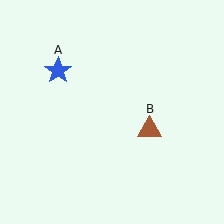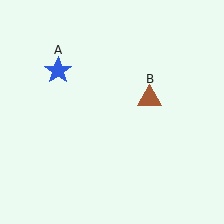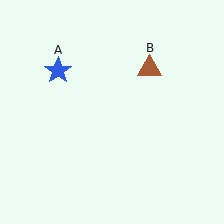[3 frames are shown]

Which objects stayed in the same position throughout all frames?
Blue star (object A) remained stationary.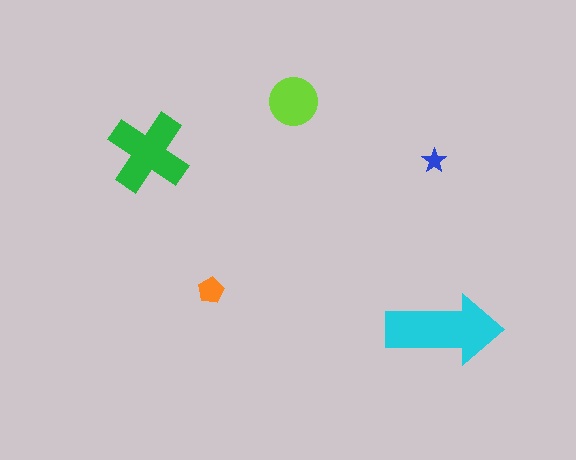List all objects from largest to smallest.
The cyan arrow, the green cross, the lime circle, the orange pentagon, the blue star.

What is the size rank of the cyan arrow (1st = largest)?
1st.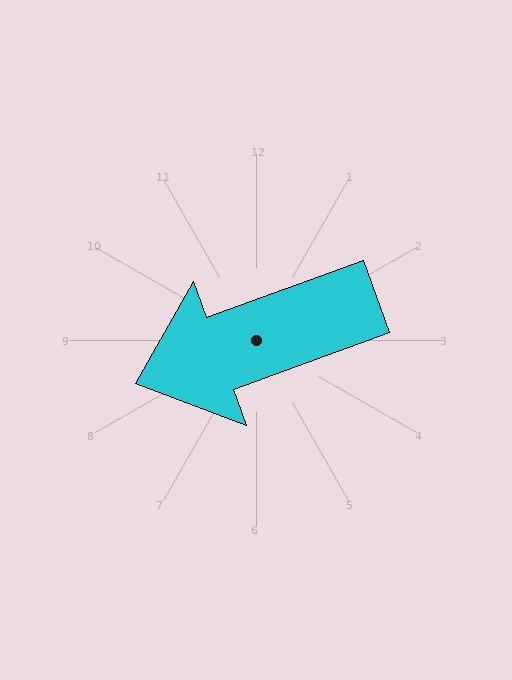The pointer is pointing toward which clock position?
Roughly 8 o'clock.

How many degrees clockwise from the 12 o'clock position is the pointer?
Approximately 250 degrees.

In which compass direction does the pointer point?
West.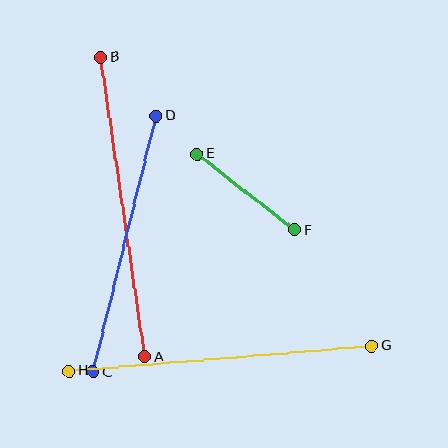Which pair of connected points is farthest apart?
Points G and H are farthest apart.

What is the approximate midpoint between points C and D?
The midpoint is at approximately (125, 244) pixels.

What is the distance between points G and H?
The distance is approximately 304 pixels.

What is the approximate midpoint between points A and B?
The midpoint is at approximately (123, 207) pixels.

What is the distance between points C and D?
The distance is approximately 264 pixels.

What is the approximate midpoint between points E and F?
The midpoint is at approximately (246, 192) pixels.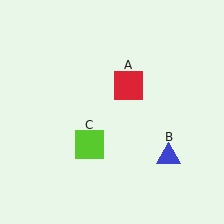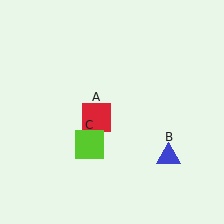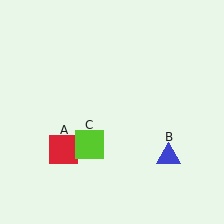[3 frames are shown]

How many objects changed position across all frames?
1 object changed position: red square (object A).